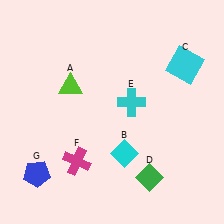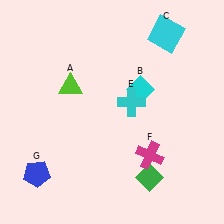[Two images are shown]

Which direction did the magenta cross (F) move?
The magenta cross (F) moved right.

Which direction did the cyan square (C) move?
The cyan square (C) moved up.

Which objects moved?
The objects that moved are: the cyan diamond (B), the cyan square (C), the magenta cross (F).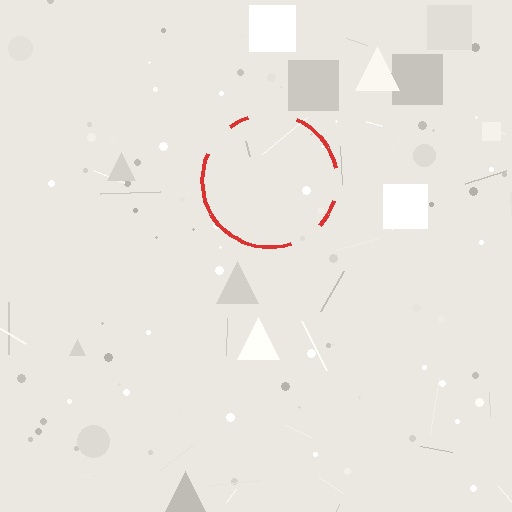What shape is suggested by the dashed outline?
The dashed outline suggests a circle.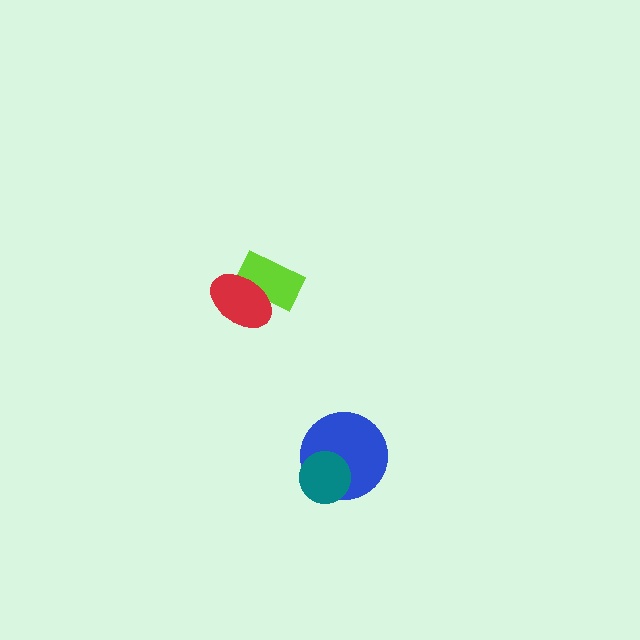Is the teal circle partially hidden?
No, no other shape covers it.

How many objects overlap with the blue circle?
1 object overlaps with the blue circle.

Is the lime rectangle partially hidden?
Yes, it is partially covered by another shape.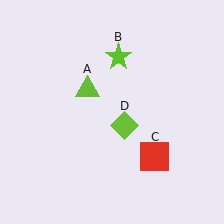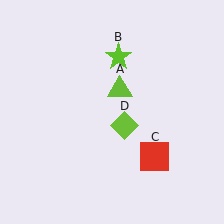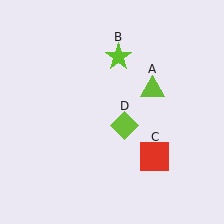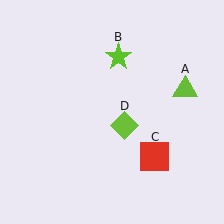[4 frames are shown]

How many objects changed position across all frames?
1 object changed position: lime triangle (object A).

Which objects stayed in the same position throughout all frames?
Lime star (object B) and red square (object C) and lime diamond (object D) remained stationary.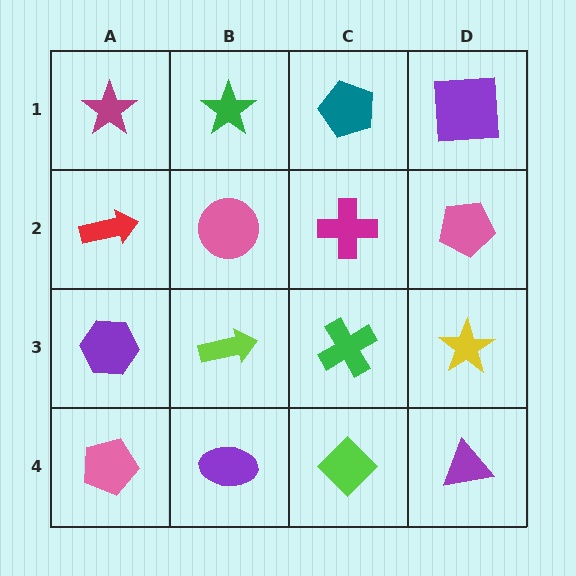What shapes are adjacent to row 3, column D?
A pink pentagon (row 2, column D), a purple triangle (row 4, column D), a green cross (row 3, column C).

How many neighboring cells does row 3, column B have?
4.